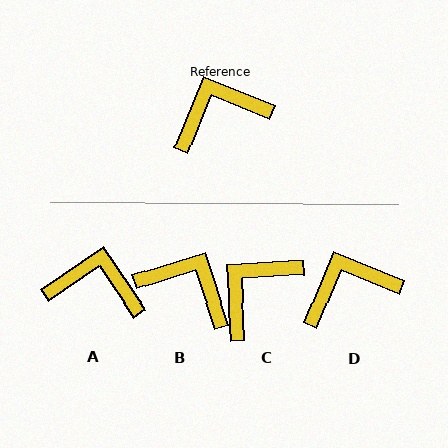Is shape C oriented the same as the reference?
No, it is off by about 25 degrees.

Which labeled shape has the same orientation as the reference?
D.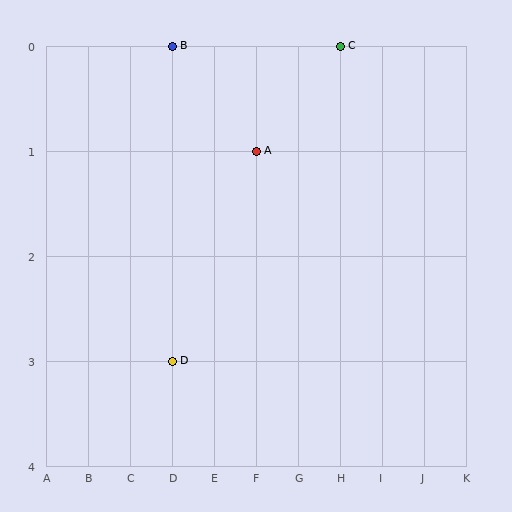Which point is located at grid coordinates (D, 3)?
Point D is at (D, 3).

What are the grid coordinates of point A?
Point A is at grid coordinates (F, 1).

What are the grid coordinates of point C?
Point C is at grid coordinates (H, 0).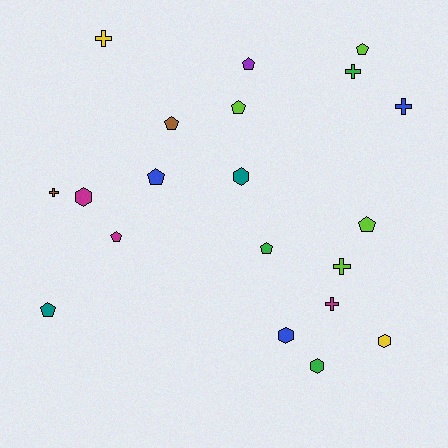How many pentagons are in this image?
There are 9 pentagons.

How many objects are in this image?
There are 20 objects.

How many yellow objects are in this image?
There are 2 yellow objects.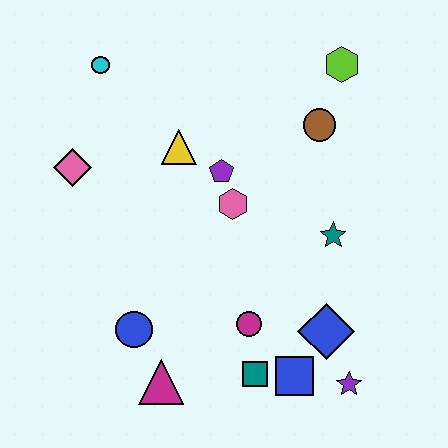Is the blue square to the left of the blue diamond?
Yes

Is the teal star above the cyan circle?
No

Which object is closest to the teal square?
The blue square is closest to the teal square.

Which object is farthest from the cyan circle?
The purple star is farthest from the cyan circle.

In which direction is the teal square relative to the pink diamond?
The teal square is below the pink diamond.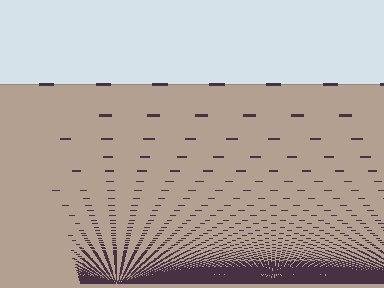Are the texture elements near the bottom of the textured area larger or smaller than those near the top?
Smaller. The gradient is inverted — elements near the bottom are smaller and denser.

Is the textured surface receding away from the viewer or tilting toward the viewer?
The surface appears to tilt toward the viewer. Texture elements get larger and sparser toward the top.